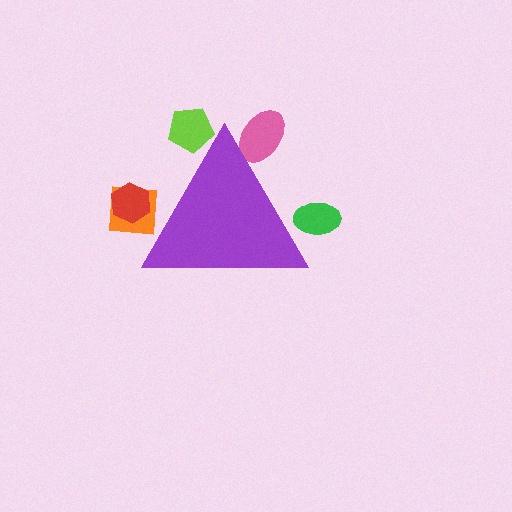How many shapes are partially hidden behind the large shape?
5 shapes are partially hidden.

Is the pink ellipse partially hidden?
Yes, the pink ellipse is partially hidden behind the purple triangle.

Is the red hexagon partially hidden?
Yes, the red hexagon is partially hidden behind the purple triangle.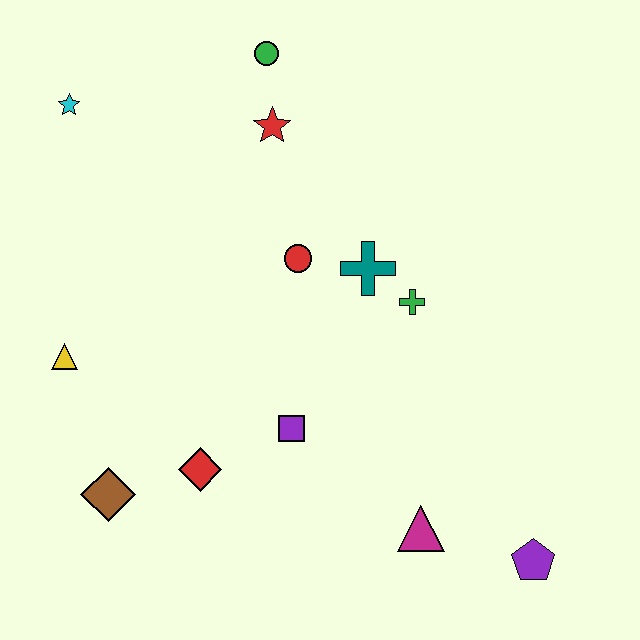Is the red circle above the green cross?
Yes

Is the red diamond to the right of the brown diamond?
Yes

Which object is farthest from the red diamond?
The green circle is farthest from the red diamond.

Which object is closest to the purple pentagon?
The magenta triangle is closest to the purple pentagon.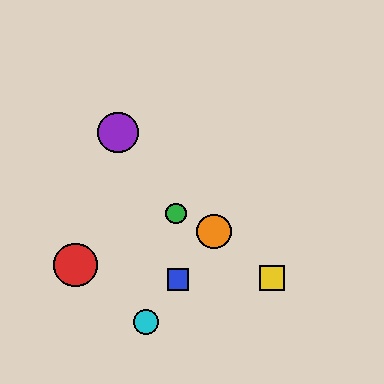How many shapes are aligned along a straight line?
3 shapes (the blue square, the orange circle, the cyan circle) are aligned along a straight line.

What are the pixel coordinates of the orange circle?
The orange circle is at (214, 232).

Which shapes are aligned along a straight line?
The blue square, the orange circle, the cyan circle are aligned along a straight line.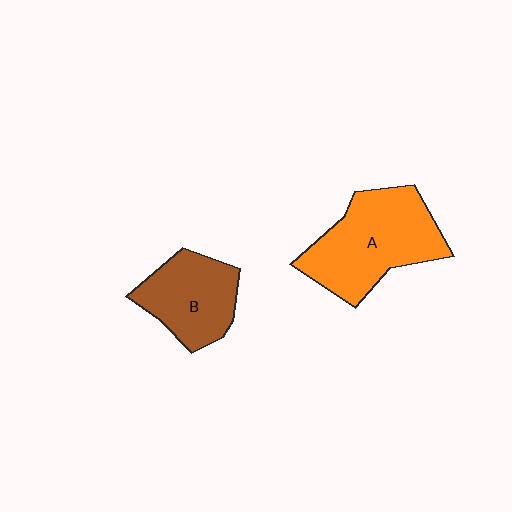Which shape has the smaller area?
Shape B (brown).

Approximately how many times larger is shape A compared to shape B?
Approximately 1.4 times.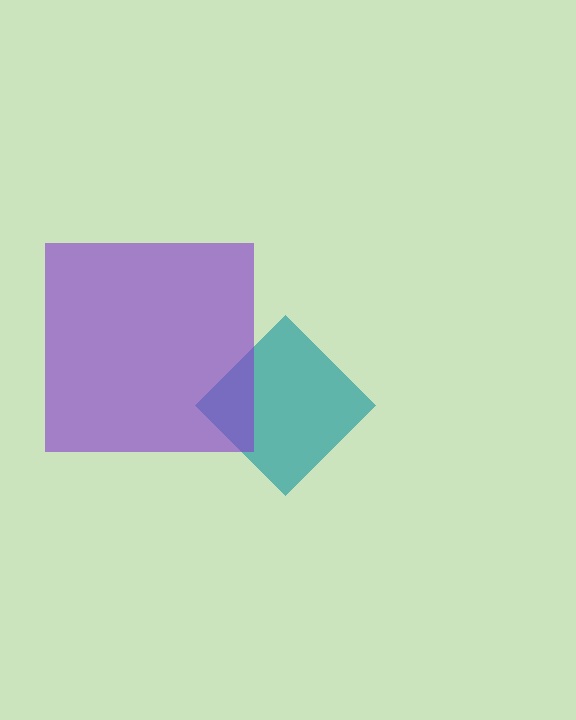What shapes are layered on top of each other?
The layered shapes are: a teal diamond, a purple square.